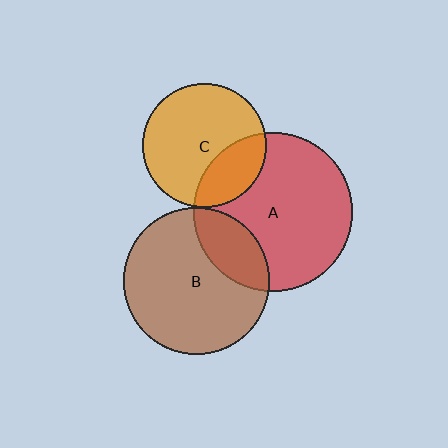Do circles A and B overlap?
Yes.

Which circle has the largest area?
Circle A (red).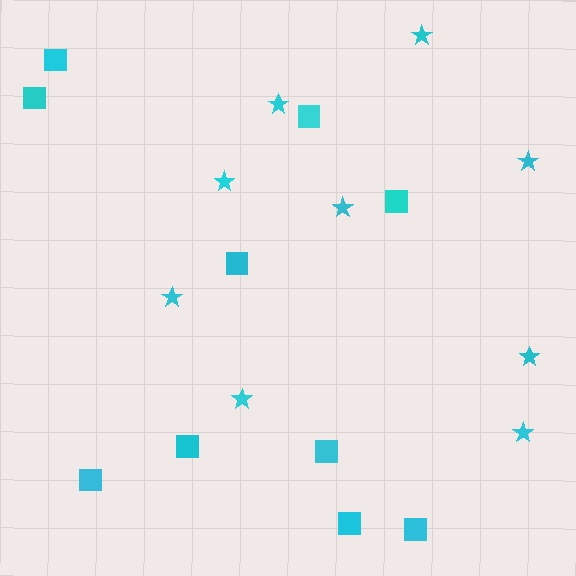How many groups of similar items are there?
There are 2 groups: one group of squares (10) and one group of stars (9).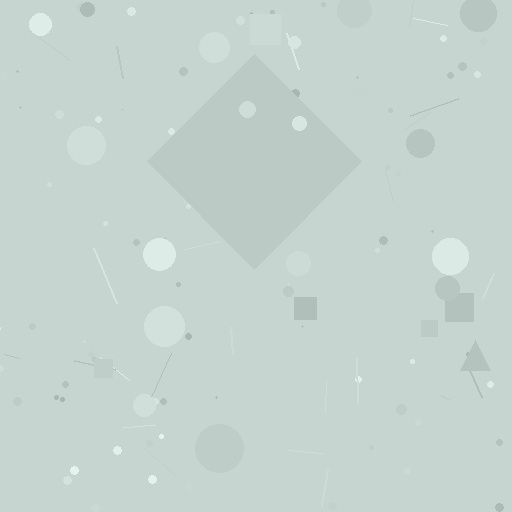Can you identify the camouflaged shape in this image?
The camouflaged shape is a diamond.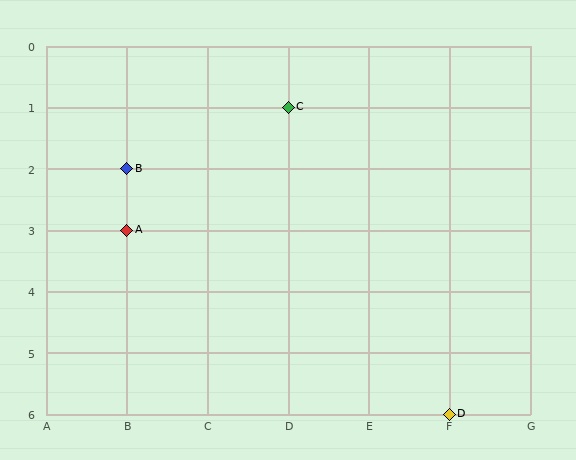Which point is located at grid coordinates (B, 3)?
Point A is at (B, 3).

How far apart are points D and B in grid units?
Points D and B are 4 columns and 4 rows apart (about 5.7 grid units diagonally).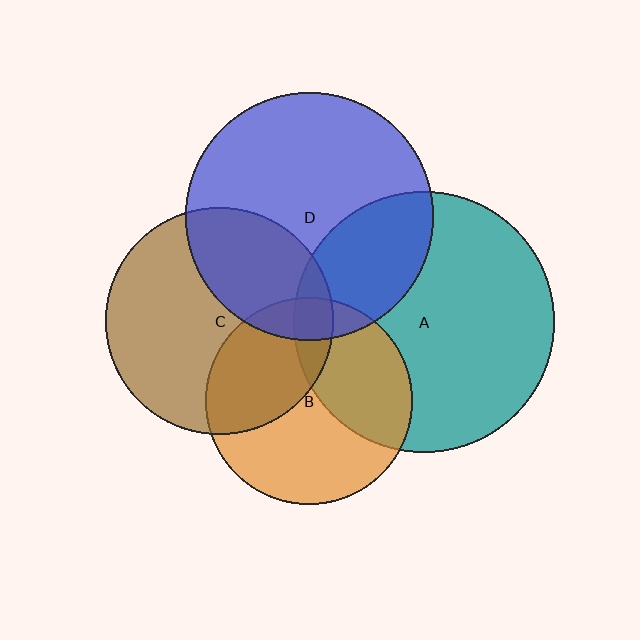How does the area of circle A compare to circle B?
Approximately 1.6 times.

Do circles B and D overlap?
Yes.